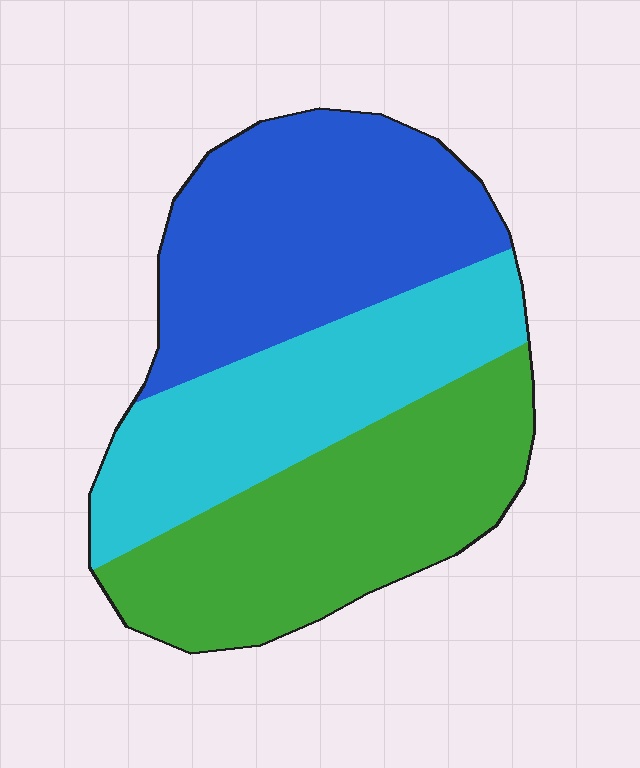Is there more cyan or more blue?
Blue.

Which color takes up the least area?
Cyan, at roughly 30%.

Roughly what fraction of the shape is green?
Green covers 35% of the shape.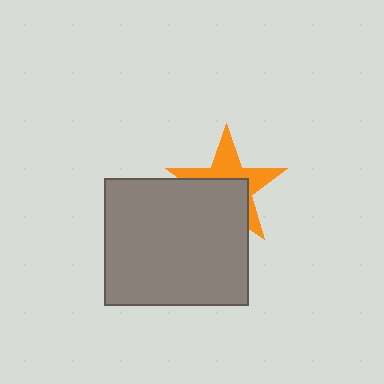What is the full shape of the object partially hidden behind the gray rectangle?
The partially hidden object is an orange star.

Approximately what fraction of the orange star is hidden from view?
Roughly 52% of the orange star is hidden behind the gray rectangle.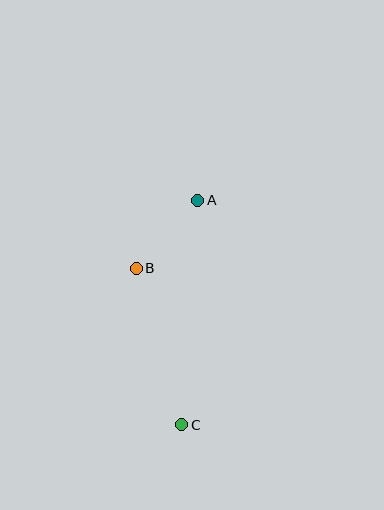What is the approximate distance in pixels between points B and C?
The distance between B and C is approximately 163 pixels.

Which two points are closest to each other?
Points A and B are closest to each other.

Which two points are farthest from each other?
Points A and C are farthest from each other.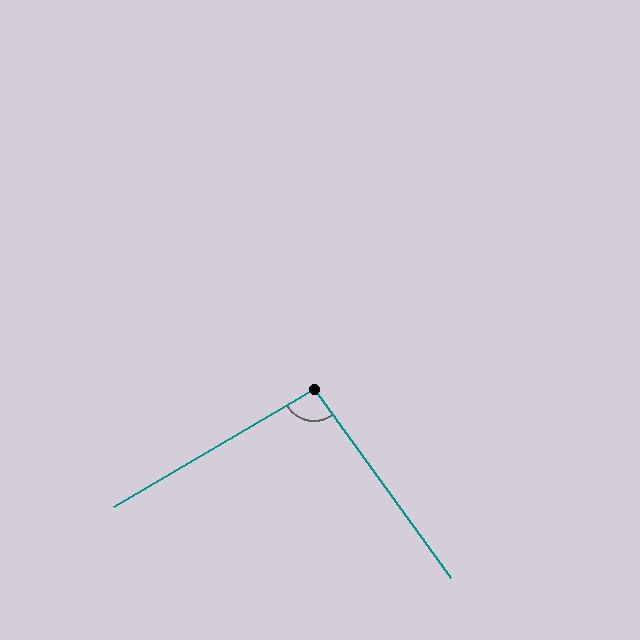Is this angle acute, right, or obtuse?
It is obtuse.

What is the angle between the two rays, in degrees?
Approximately 96 degrees.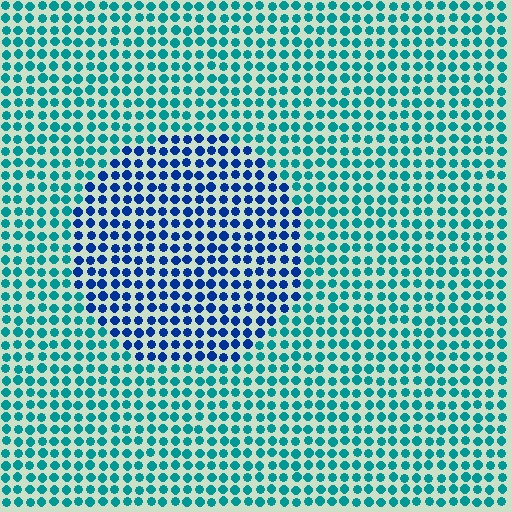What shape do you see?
I see a circle.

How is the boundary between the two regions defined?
The boundary is defined purely by a slight shift in hue (about 42 degrees). Spacing, size, and orientation are identical on both sides.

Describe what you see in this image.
The image is filled with small teal elements in a uniform arrangement. A circle-shaped region is visible where the elements are tinted to a slightly different hue, forming a subtle color boundary.